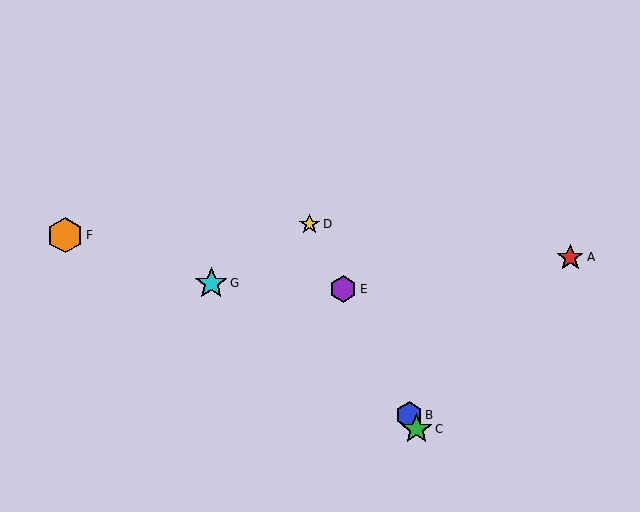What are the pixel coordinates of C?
Object C is at (417, 429).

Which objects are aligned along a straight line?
Objects B, C, D, E are aligned along a straight line.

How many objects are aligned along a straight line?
4 objects (B, C, D, E) are aligned along a straight line.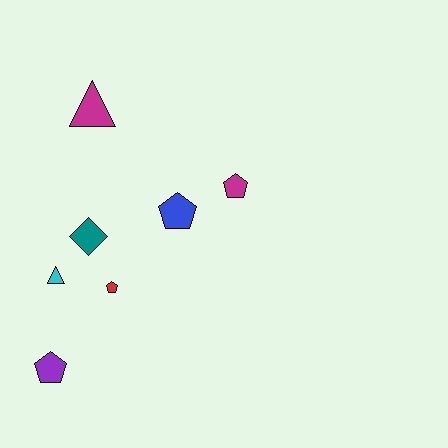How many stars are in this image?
There are no stars.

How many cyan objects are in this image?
There is 1 cyan object.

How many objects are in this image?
There are 7 objects.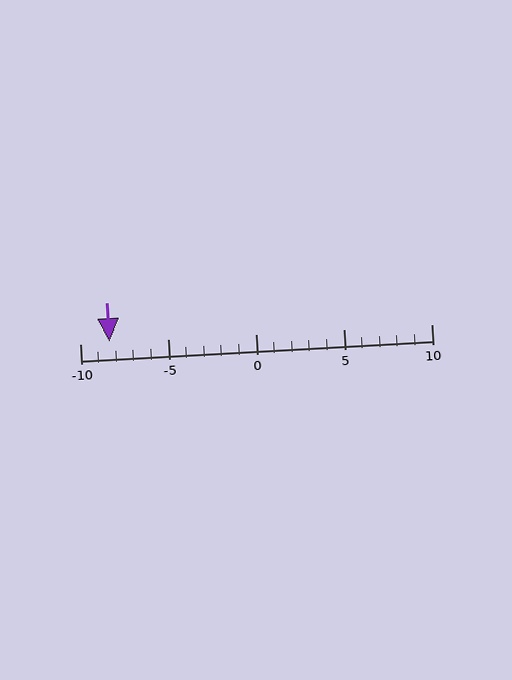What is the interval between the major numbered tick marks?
The major tick marks are spaced 5 units apart.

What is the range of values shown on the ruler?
The ruler shows values from -10 to 10.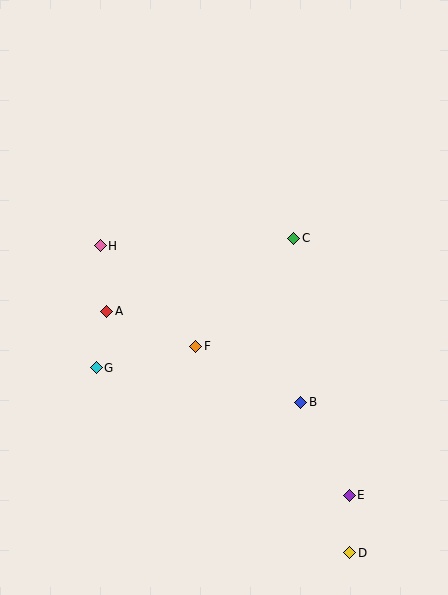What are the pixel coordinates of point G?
Point G is at (96, 368).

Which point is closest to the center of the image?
Point F at (196, 346) is closest to the center.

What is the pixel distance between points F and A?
The distance between F and A is 96 pixels.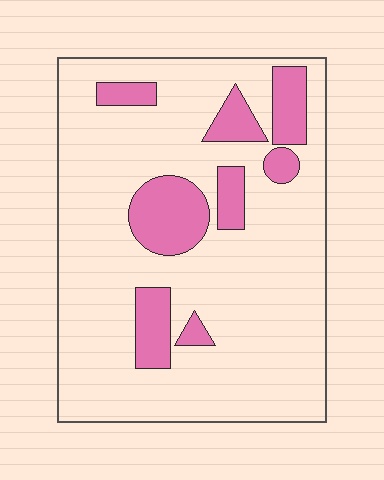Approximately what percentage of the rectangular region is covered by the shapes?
Approximately 20%.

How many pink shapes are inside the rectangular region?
8.